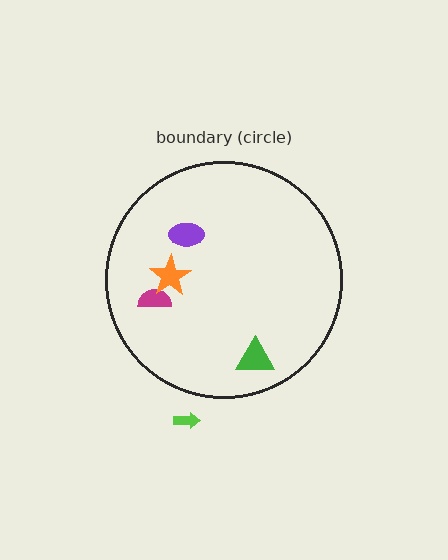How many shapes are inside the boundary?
4 inside, 1 outside.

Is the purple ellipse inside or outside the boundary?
Inside.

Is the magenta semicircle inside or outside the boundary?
Inside.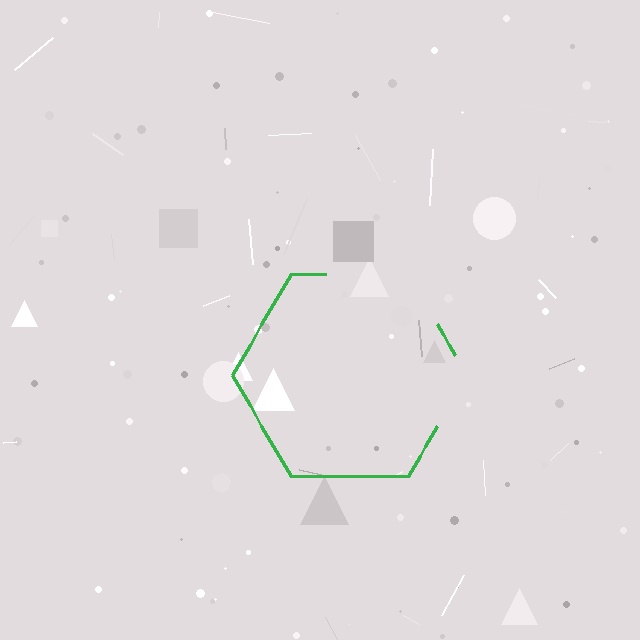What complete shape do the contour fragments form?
The contour fragments form a hexagon.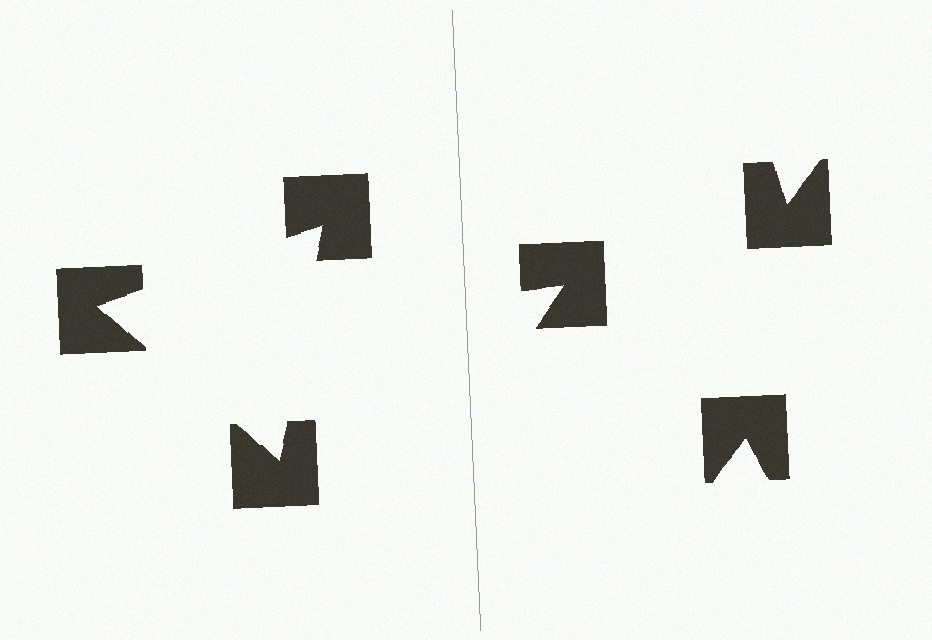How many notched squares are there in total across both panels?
6 — 3 on each side.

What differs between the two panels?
The notched squares are positioned identically on both sides; only the wedge orientations differ. On the left they align to a triangle; on the right they are misaligned.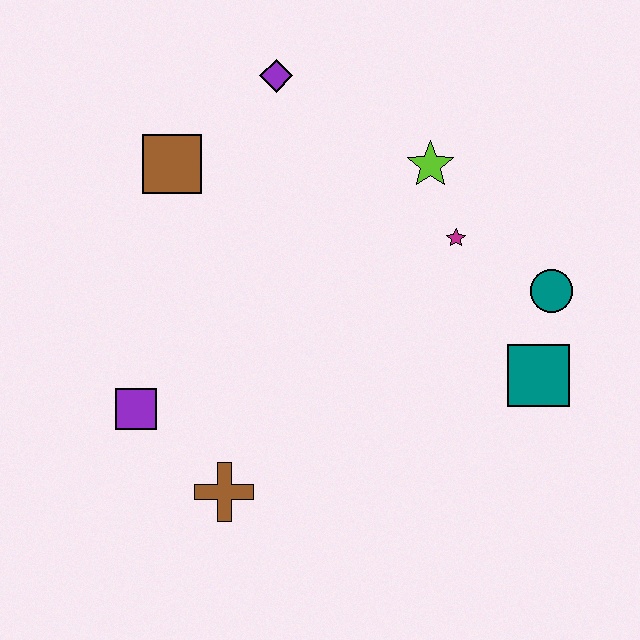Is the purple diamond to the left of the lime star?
Yes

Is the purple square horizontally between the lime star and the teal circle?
No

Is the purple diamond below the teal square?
No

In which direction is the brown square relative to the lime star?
The brown square is to the left of the lime star.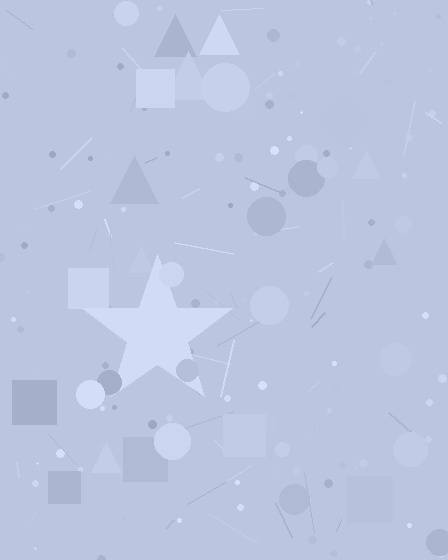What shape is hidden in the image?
A star is hidden in the image.